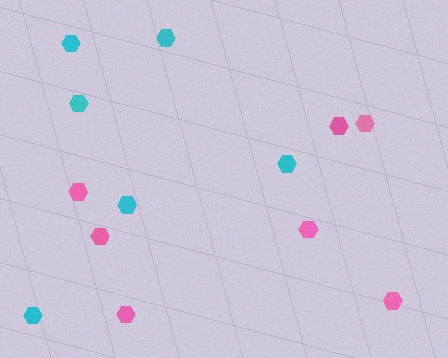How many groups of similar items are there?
There are 2 groups: one group of pink hexagons (7) and one group of cyan hexagons (6).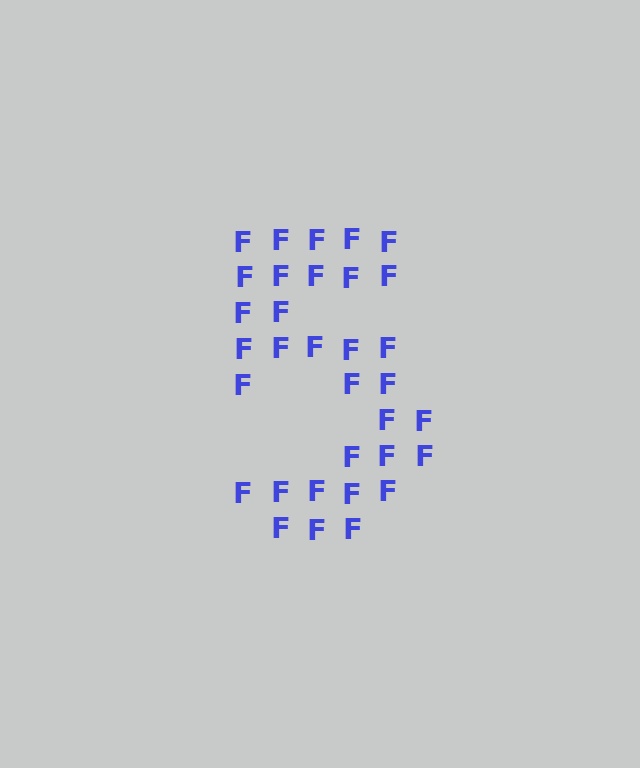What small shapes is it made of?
It is made of small letter F's.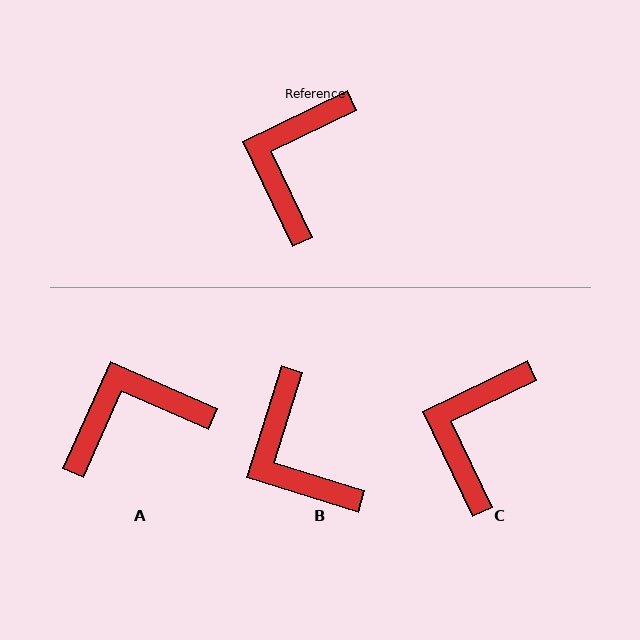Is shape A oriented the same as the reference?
No, it is off by about 49 degrees.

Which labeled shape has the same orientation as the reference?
C.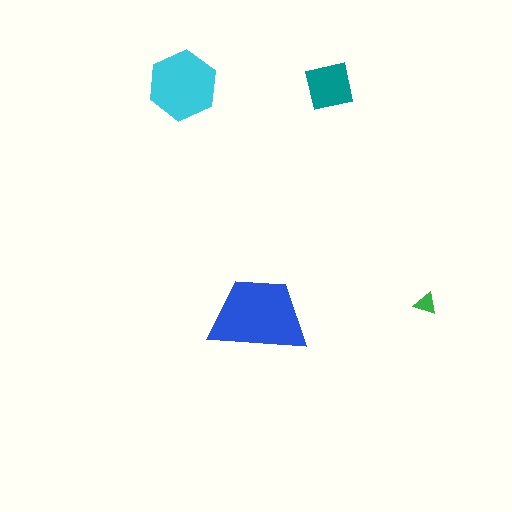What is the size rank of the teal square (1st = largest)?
3rd.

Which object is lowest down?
The blue trapezoid is bottommost.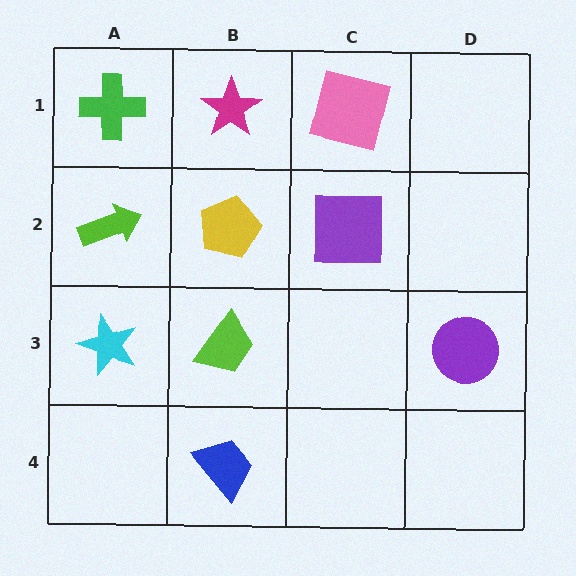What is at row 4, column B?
A blue trapezoid.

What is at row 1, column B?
A magenta star.